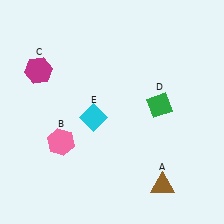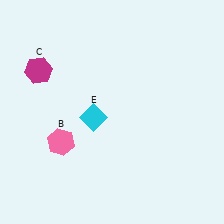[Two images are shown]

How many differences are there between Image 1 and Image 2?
There are 2 differences between the two images.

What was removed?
The green diamond (D), the brown triangle (A) were removed in Image 2.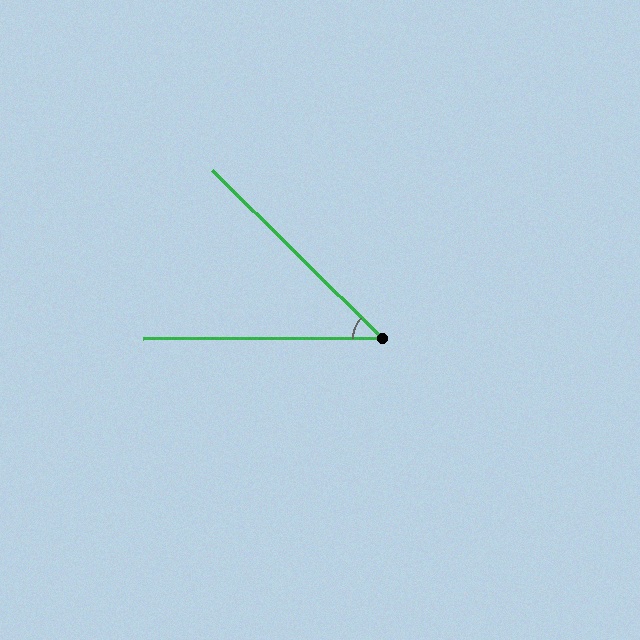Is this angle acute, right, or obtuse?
It is acute.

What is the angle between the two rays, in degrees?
Approximately 45 degrees.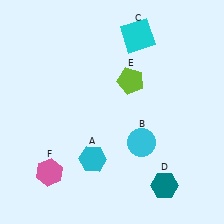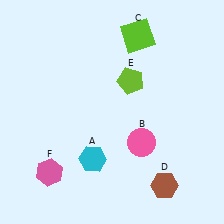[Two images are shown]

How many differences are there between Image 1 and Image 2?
There are 3 differences between the two images.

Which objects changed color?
B changed from cyan to pink. C changed from cyan to lime. D changed from teal to brown.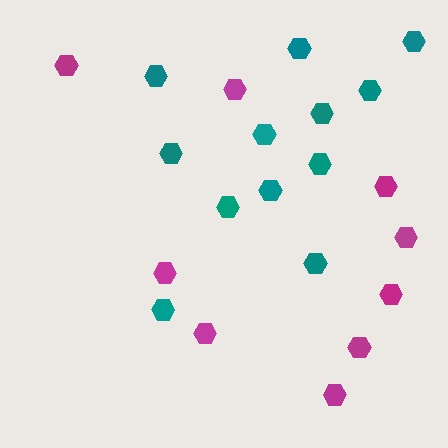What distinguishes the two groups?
There are 2 groups: one group of teal hexagons (12) and one group of magenta hexagons (9).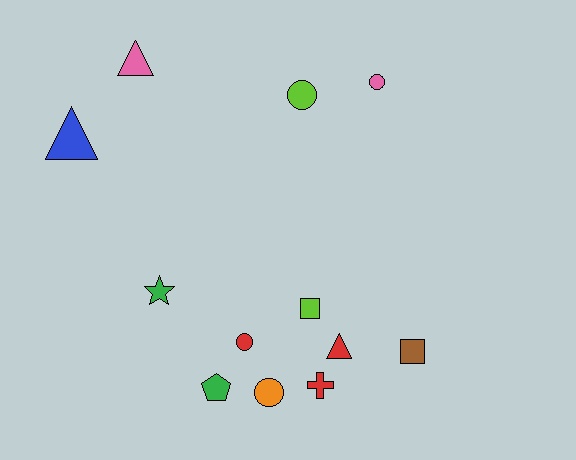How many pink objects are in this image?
There are 2 pink objects.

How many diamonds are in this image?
There are no diamonds.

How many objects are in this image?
There are 12 objects.